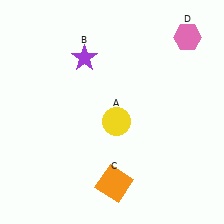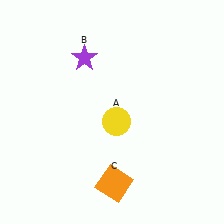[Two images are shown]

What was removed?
The pink hexagon (D) was removed in Image 2.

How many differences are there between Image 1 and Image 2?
There is 1 difference between the two images.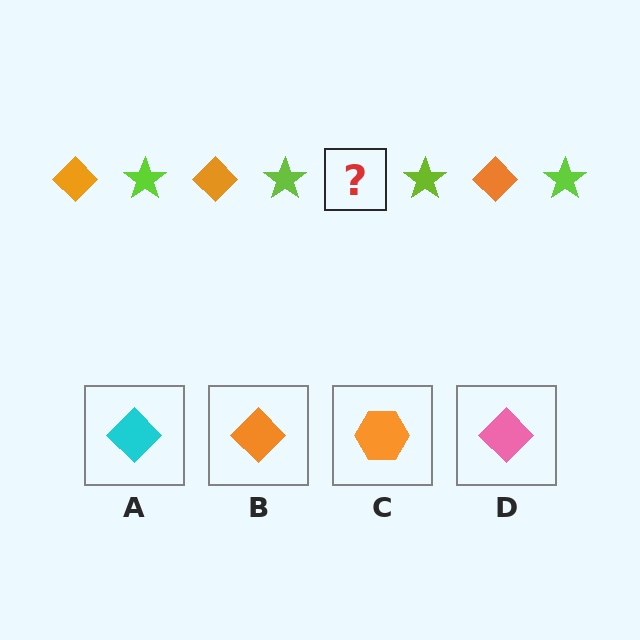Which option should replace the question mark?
Option B.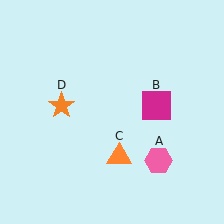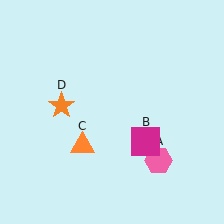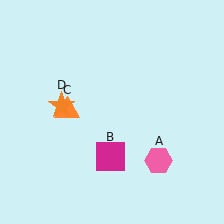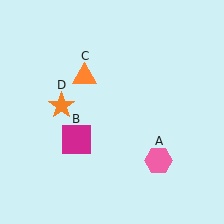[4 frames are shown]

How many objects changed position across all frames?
2 objects changed position: magenta square (object B), orange triangle (object C).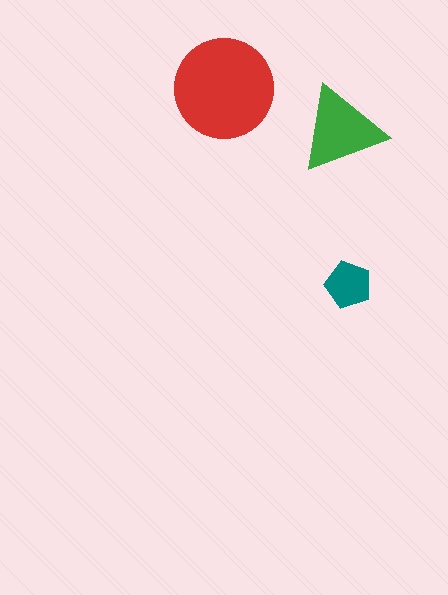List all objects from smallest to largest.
The teal pentagon, the green triangle, the red circle.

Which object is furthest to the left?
The red circle is leftmost.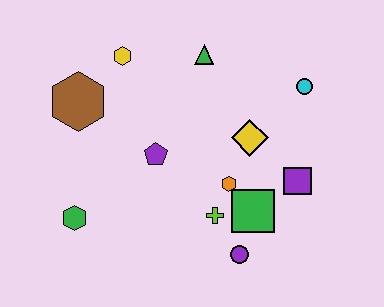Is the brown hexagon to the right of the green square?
No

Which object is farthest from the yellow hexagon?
The purple circle is farthest from the yellow hexagon.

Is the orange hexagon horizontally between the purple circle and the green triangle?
Yes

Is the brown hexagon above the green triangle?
No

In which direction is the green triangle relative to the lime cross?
The green triangle is above the lime cross.